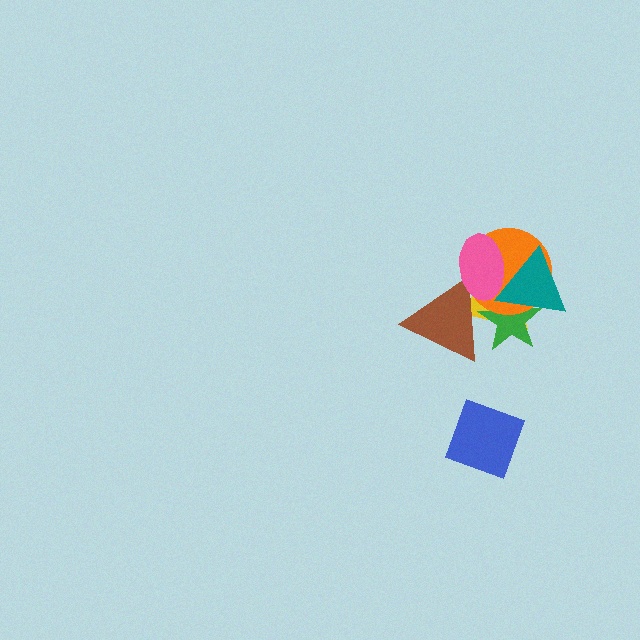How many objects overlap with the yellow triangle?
5 objects overlap with the yellow triangle.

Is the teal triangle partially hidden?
Yes, it is partially covered by another shape.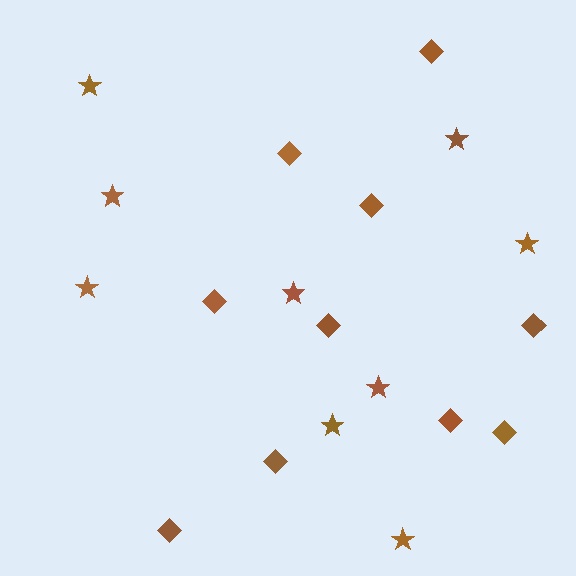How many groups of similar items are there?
There are 2 groups: one group of diamonds (10) and one group of stars (9).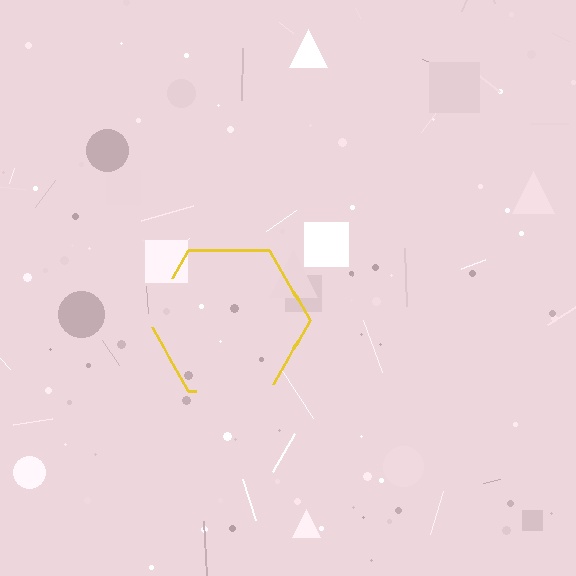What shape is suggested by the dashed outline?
The dashed outline suggests a hexagon.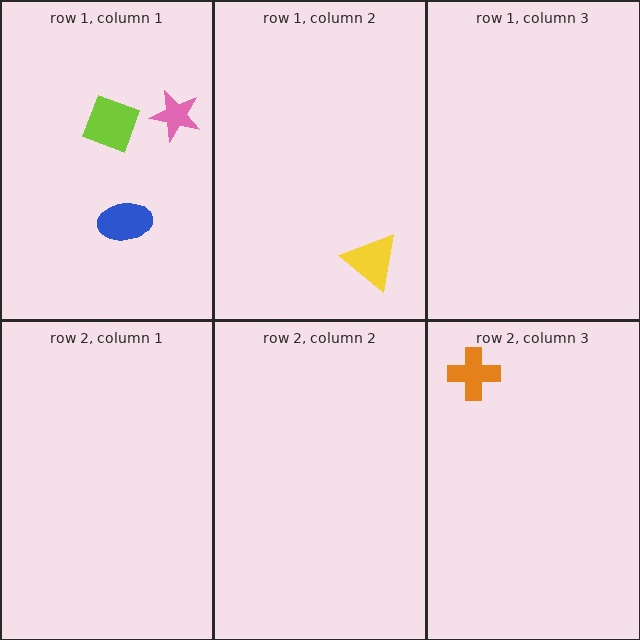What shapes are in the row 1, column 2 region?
The yellow triangle.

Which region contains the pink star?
The row 1, column 1 region.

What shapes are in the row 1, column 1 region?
The blue ellipse, the pink star, the lime square.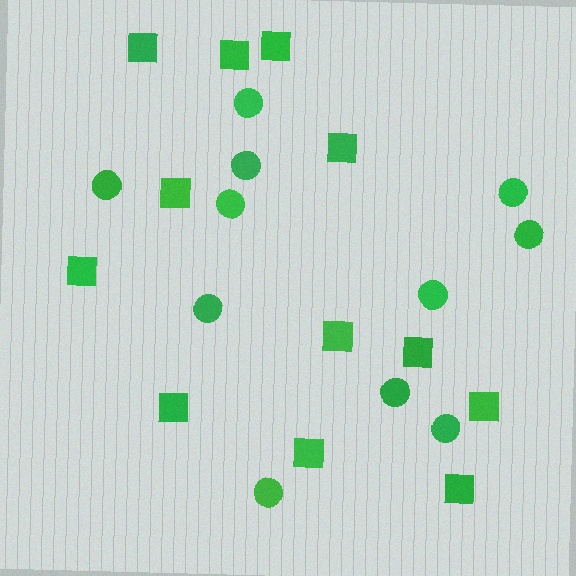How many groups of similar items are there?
There are 2 groups: one group of squares (12) and one group of circles (11).